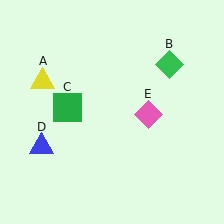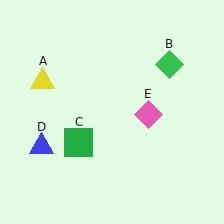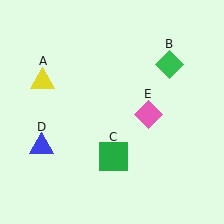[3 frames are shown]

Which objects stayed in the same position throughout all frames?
Yellow triangle (object A) and green diamond (object B) and blue triangle (object D) and pink diamond (object E) remained stationary.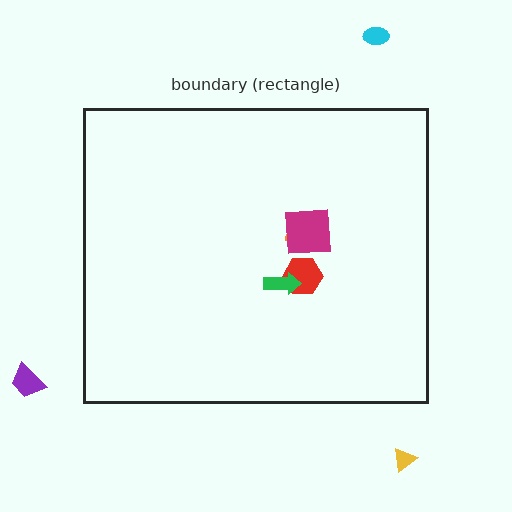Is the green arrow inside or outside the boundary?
Inside.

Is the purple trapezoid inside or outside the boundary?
Outside.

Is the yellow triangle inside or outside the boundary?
Outside.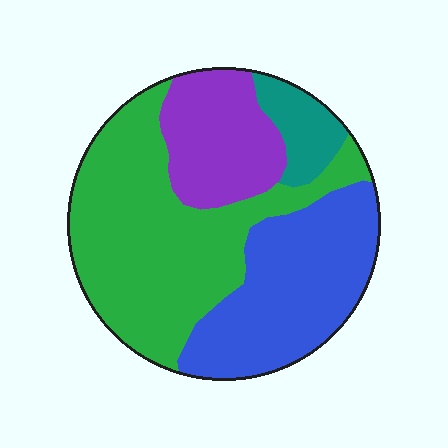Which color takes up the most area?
Green, at roughly 45%.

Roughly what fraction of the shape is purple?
Purple covers about 20% of the shape.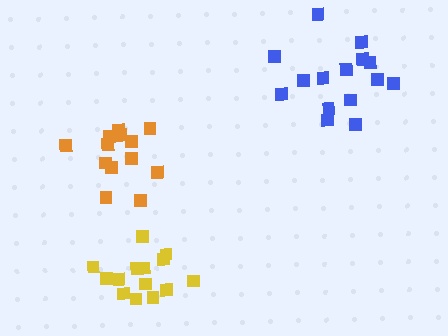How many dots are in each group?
Group 1: 13 dots, Group 2: 15 dots, Group 3: 14 dots (42 total).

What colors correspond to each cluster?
The clusters are colored: orange, blue, yellow.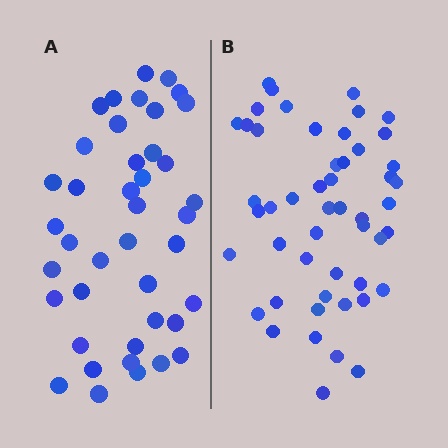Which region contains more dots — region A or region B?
Region B (the right region) has more dots.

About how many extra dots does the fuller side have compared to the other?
Region B has roughly 8 or so more dots than region A.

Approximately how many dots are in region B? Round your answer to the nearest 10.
About 50 dots.